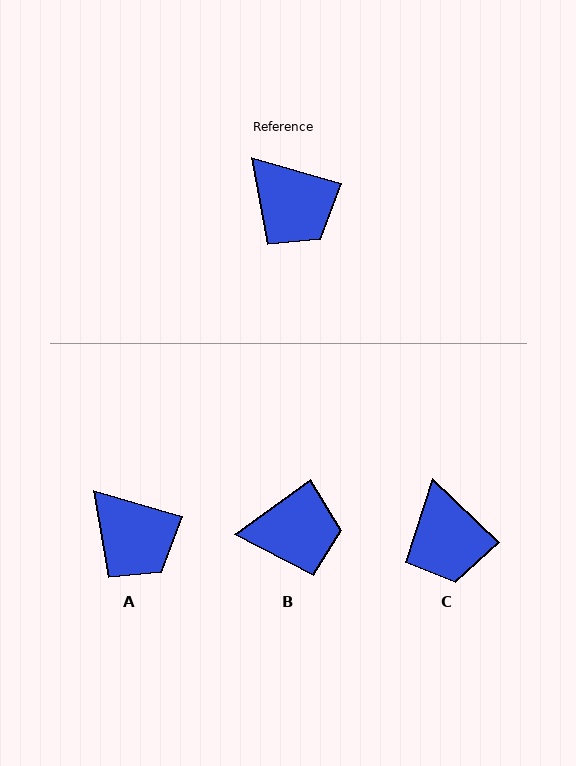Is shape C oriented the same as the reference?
No, it is off by about 27 degrees.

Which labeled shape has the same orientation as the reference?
A.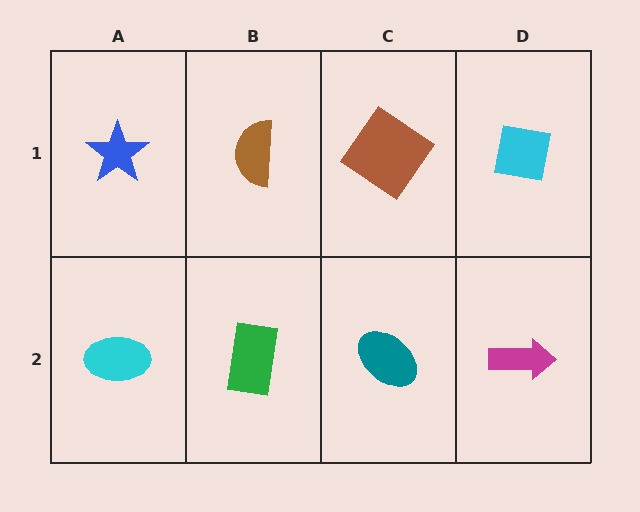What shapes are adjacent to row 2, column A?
A blue star (row 1, column A), a green rectangle (row 2, column B).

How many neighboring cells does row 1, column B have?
3.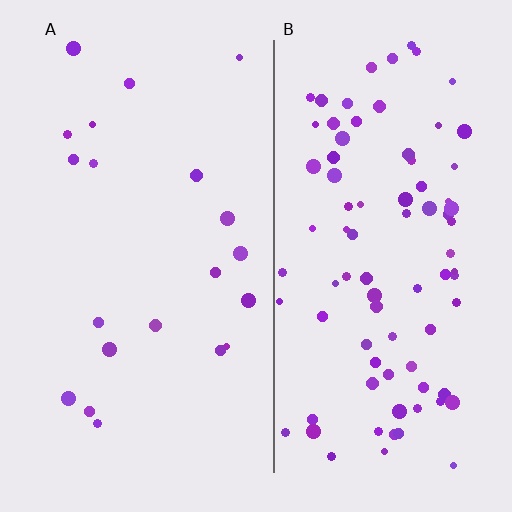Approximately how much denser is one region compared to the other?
Approximately 4.1× — region B over region A.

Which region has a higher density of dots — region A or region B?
B (the right).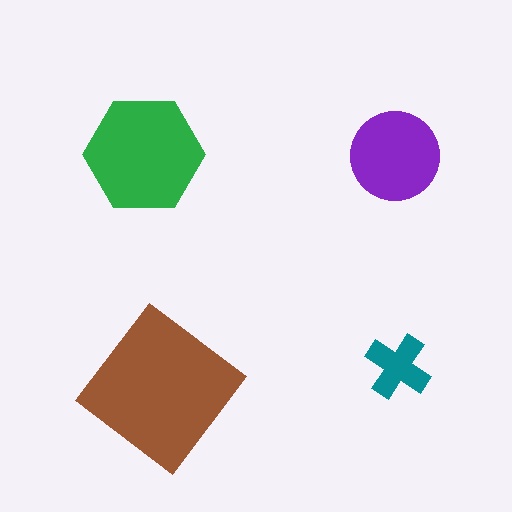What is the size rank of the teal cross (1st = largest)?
4th.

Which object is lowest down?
The brown diamond is bottommost.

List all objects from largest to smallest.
The brown diamond, the green hexagon, the purple circle, the teal cross.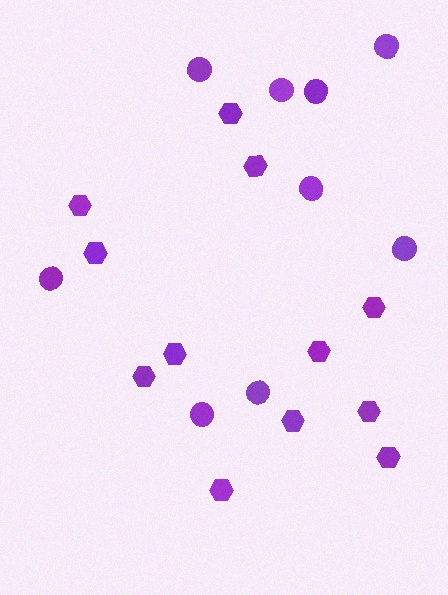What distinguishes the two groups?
There are 2 groups: one group of circles (9) and one group of hexagons (12).